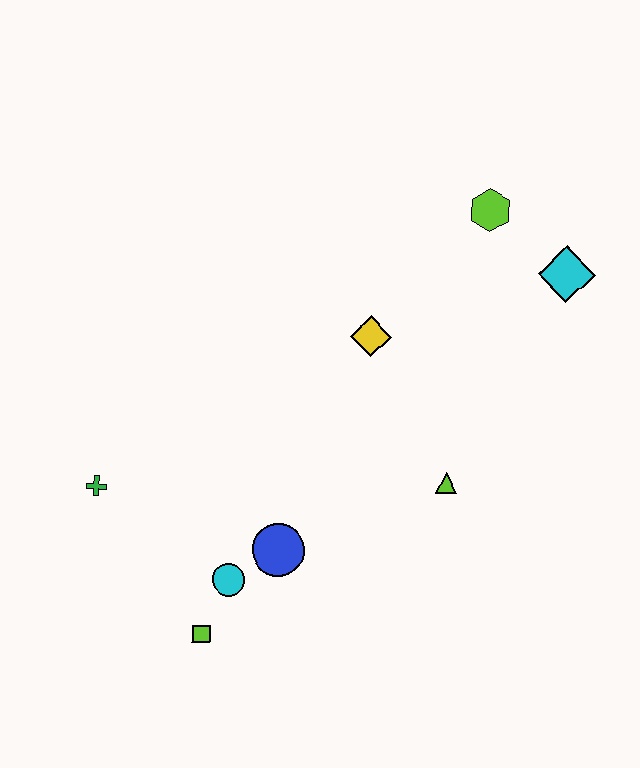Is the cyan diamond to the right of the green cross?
Yes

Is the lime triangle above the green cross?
Yes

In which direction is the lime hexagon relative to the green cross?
The lime hexagon is to the right of the green cross.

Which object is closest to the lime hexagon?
The cyan diamond is closest to the lime hexagon.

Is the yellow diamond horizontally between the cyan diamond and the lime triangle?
No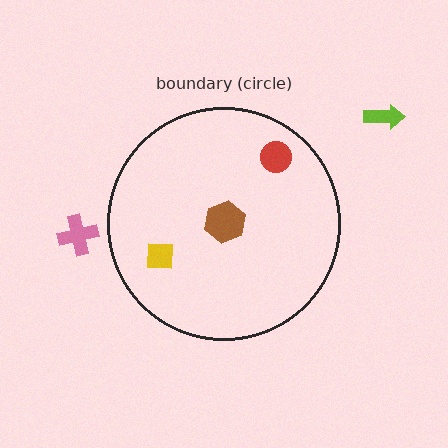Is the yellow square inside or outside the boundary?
Inside.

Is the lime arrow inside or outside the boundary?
Outside.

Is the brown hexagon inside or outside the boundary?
Inside.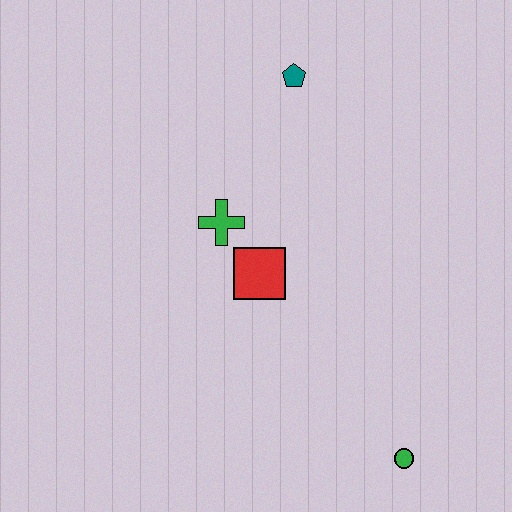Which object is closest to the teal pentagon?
The green cross is closest to the teal pentagon.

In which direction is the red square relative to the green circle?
The red square is above the green circle.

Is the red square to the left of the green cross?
No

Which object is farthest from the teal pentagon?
The green circle is farthest from the teal pentagon.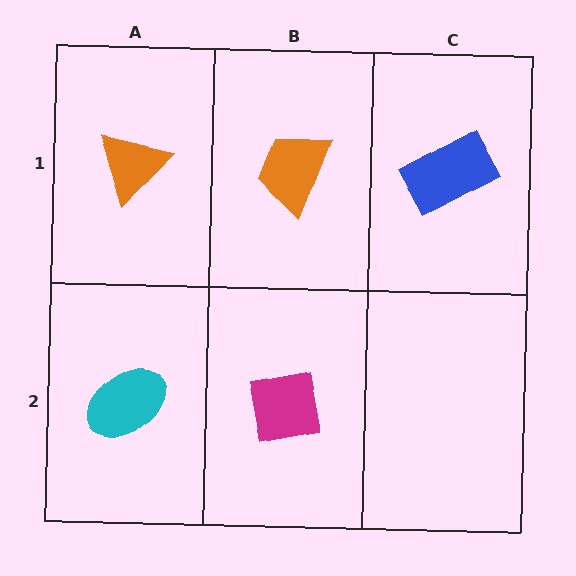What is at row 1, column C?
A blue rectangle.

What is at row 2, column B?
A magenta square.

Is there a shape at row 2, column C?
No, that cell is empty.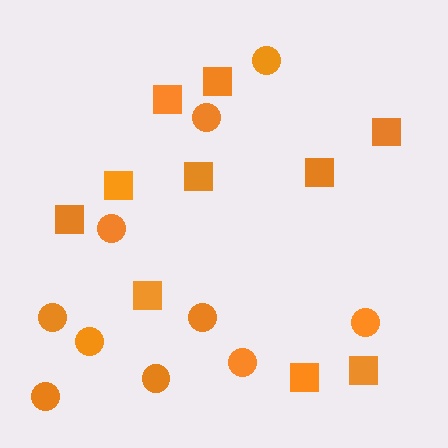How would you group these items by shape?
There are 2 groups: one group of squares (10) and one group of circles (10).